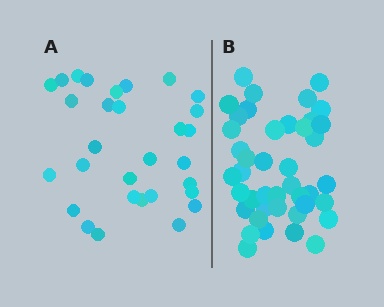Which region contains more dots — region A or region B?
Region B (the right region) has more dots.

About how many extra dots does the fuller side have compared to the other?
Region B has roughly 12 or so more dots than region A.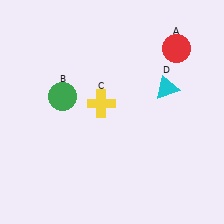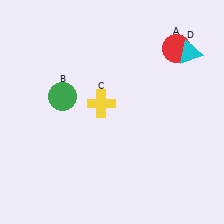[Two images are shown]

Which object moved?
The cyan triangle (D) moved up.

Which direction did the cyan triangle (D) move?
The cyan triangle (D) moved up.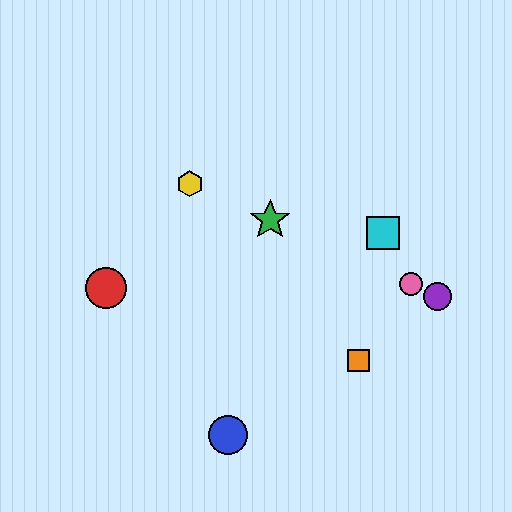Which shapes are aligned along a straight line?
The green star, the yellow hexagon, the purple circle, the pink circle are aligned along a straight line.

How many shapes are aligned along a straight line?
4 shapes (the green star, the yellow hexagon, the purple circle, the pink circle) are aligned along a straight line.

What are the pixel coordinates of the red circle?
The red circle is at (106, 288).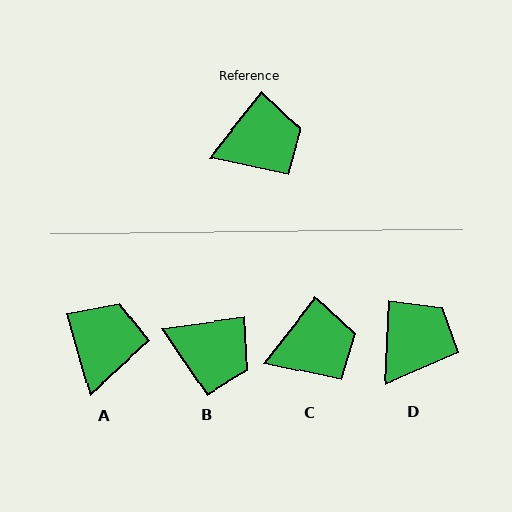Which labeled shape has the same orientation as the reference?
C.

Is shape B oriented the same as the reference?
No, it is off by about 44 degrees.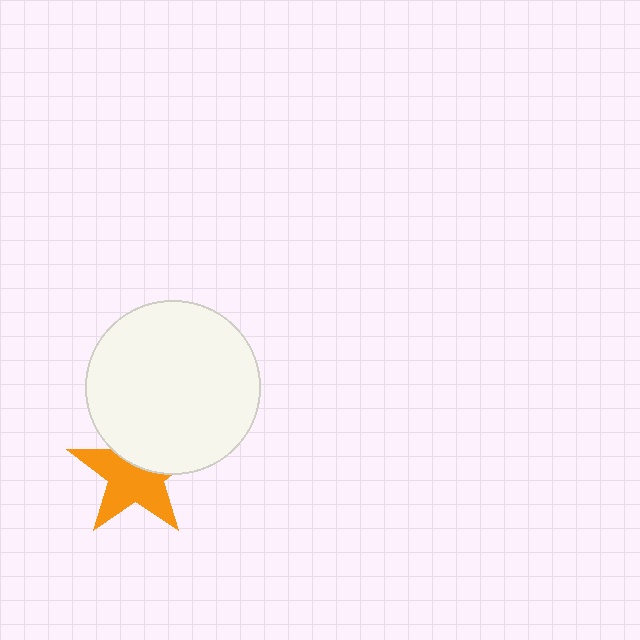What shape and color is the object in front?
The object in front is a white circle.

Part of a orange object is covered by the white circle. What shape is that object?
It is a star.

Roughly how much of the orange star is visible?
About half of it is visible (roughly 62%).